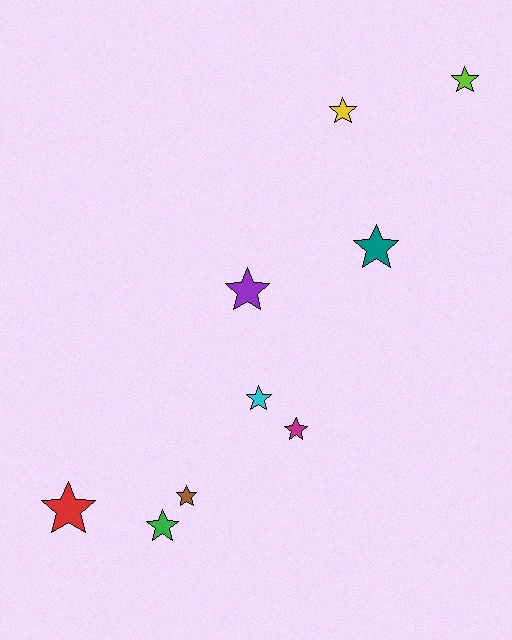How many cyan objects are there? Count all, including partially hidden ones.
There is 1 cyan object.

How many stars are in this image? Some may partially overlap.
There are 9 stars.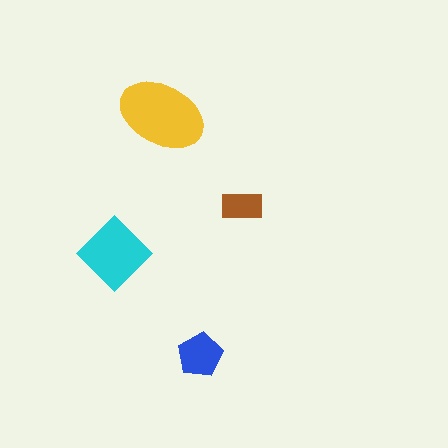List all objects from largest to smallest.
The yellow ellipse, the cyan diamond, the blue pentagon, the brown rectangle.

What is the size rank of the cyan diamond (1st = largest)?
2nd.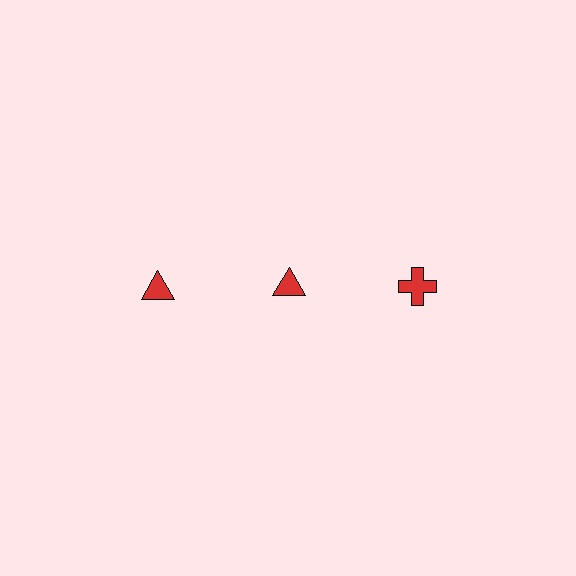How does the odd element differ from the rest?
It has a different shape: cross instead of triangle.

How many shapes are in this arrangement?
There are 3 shapes arranged in a grid pattern.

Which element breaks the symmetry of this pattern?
The red cross in the top row, center column breaks the symmetry. All other shapes are red triangles.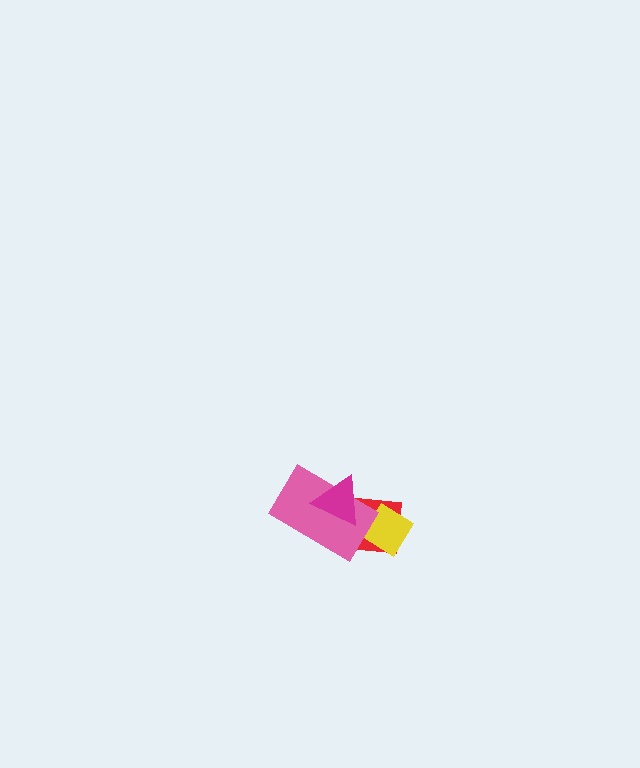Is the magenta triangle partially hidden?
No, no other shape covers it.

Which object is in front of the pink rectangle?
The magenta triangle is in front of the pink rectangle.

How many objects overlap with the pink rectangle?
3 objects overlap with the pink rectangle.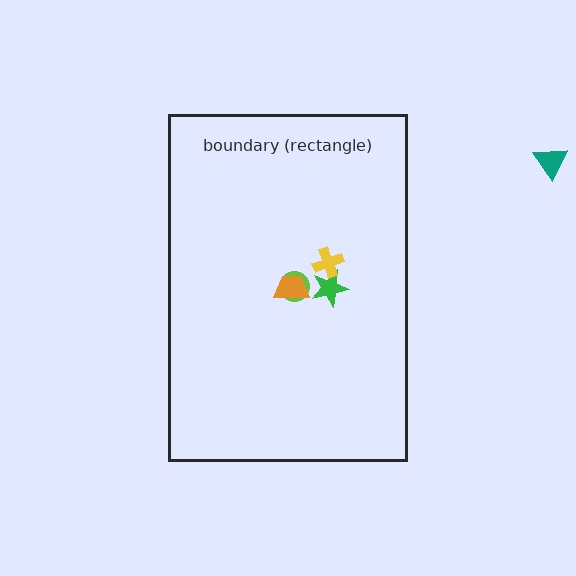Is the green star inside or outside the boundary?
Inside.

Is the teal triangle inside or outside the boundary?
Outside.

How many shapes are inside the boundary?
4 inside, 1 outside.